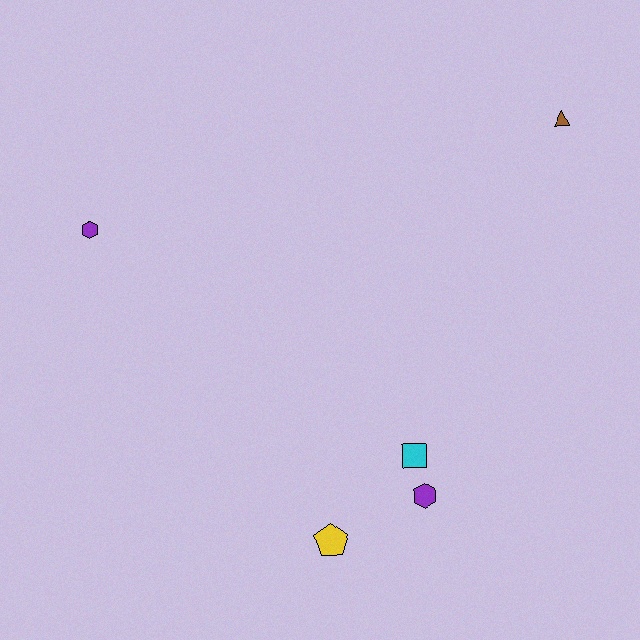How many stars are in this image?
There are no stars.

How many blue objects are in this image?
There are no blue objects.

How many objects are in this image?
There are 5 objects.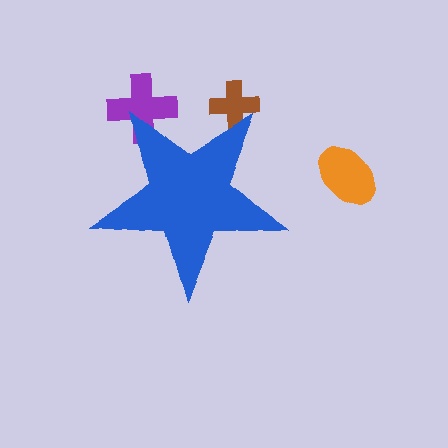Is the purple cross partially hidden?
Yes, the purple cross is partially hidden behind the blue star.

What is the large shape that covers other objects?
A blue star.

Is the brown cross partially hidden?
Yes, the brown cross is partially hidden behind the blue star.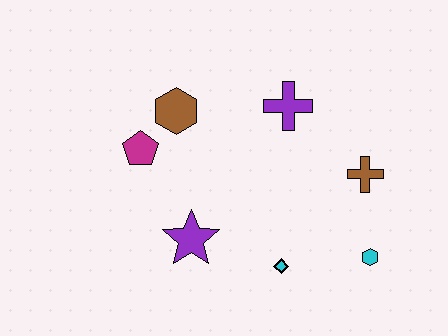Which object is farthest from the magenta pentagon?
The cyan hexagon is farthest from the magenta pentagon.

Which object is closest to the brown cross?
The cyan hexagon is closest to the brown cross.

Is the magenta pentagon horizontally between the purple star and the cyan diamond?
No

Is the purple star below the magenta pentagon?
Yes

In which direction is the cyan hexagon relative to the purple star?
The cyan hexagon is to the right of the purple star.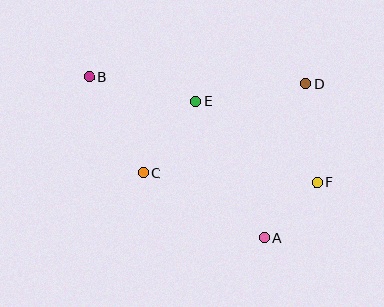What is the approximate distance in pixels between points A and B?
The distance between A and B is approximately 238 pixels.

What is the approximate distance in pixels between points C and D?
The distance between C and D is approximately 186 pixels.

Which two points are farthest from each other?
Points B and F are farthest from each other.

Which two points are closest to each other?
Points A and F are closest to each other.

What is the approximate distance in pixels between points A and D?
The distance between A and D is approximately 160 pixels.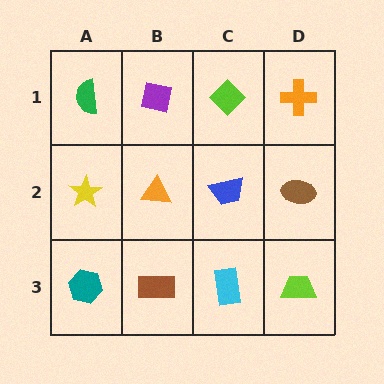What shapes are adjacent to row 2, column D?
An orange cross (row 1, column D), a lime trapezoid (row 3, column D), a blue trapezoid (row 2, column C).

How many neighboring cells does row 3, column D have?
2.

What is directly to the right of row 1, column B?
A lime diamond.